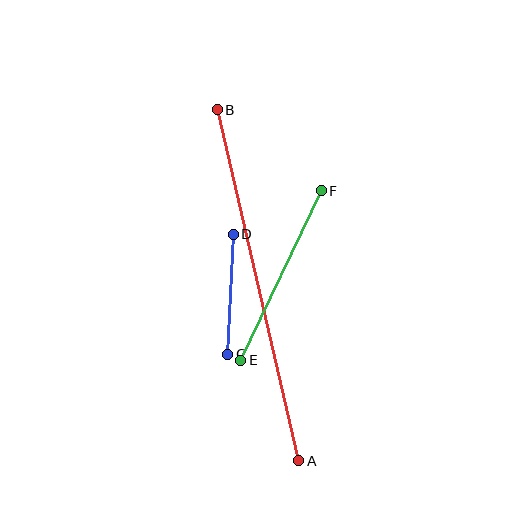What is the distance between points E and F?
The distance is approximately 187 pixels.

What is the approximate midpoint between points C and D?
The midpoint is at approximately (231, 294) pixels.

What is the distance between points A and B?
The distance is approximately 361 pixels.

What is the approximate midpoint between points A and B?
The midpoint is at approximately (258, 285) pixels.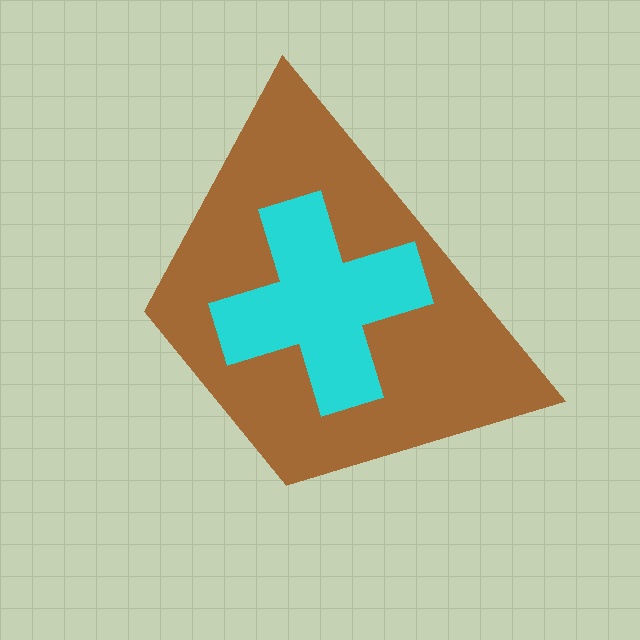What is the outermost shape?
The brown trapezoid.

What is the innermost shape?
The cyan cross.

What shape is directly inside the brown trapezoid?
The cyan cross.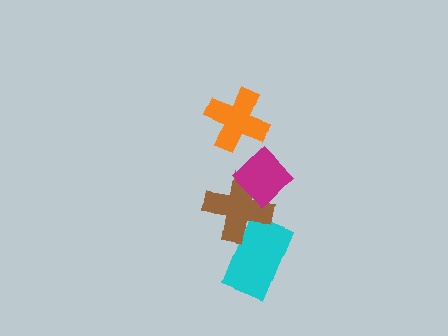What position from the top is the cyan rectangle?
The cyan rectangle is 4th from the top.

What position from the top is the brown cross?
The brown cross is 3rd from the top.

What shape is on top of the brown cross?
The magenta diamond is on top of the brown cross.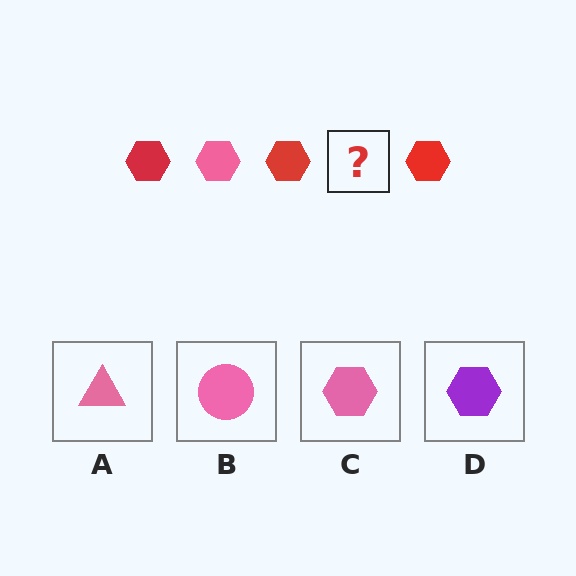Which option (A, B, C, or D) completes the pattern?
C.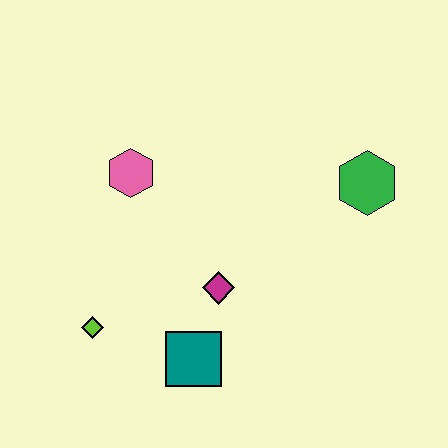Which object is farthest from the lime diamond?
The green hexagon is farthest from the lime diamond.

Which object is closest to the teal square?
The magenta diamond is closest to the teal square.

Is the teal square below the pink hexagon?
Yes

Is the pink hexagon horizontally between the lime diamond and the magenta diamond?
Yes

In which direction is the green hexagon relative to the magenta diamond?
The green hexagon is to the right of the magenta diamond.